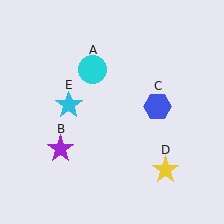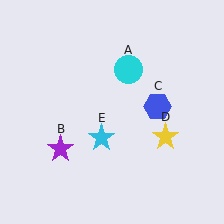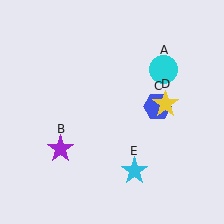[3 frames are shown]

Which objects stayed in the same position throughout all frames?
Purple star (object B) and blue hexagon (object C) remained stationary.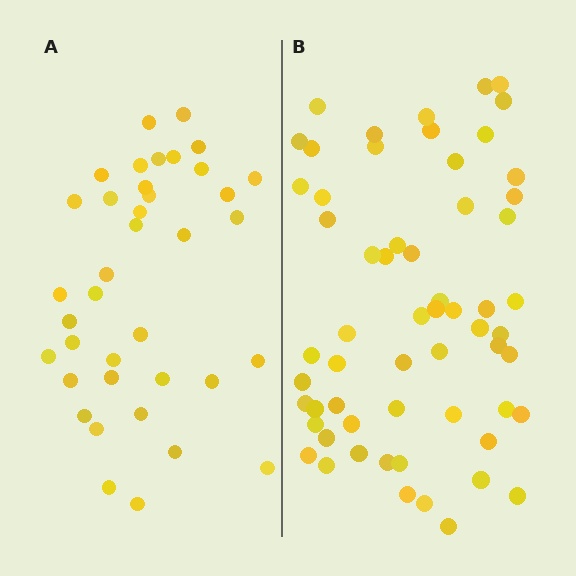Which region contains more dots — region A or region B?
Region B (the right region) has more dots.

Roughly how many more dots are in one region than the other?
Region B has approximately 20 more dots than region A.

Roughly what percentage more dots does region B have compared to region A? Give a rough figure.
About 60% more.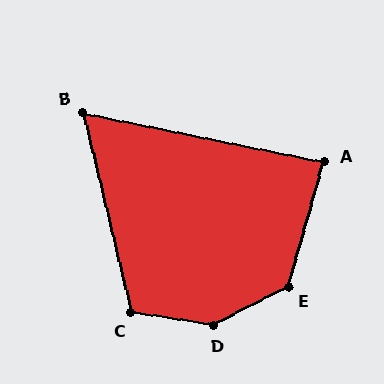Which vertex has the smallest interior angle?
B, at approximately 65 degrees.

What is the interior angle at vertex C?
Approximately 112 degrees (obtuse).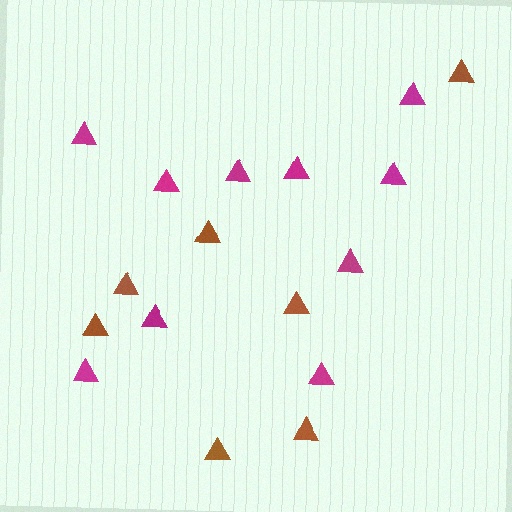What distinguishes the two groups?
There are 2 groups: one group of magenta triangles (10) and one group of brown triangles (7).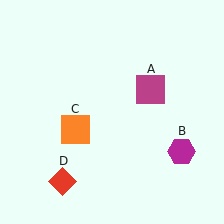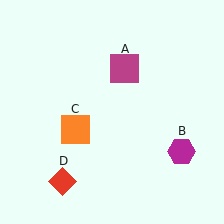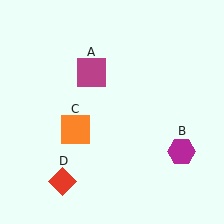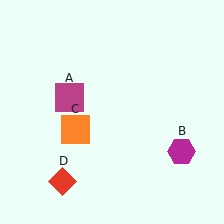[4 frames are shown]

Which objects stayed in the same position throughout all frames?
Magenta hexagon (object B) and orange square (object C) and red diamond (object D) remained stationary.